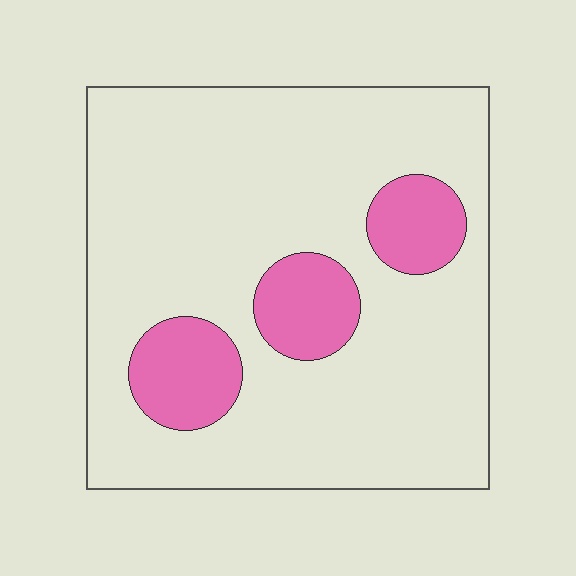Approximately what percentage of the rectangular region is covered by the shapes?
Approximately 15%.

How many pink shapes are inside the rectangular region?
3.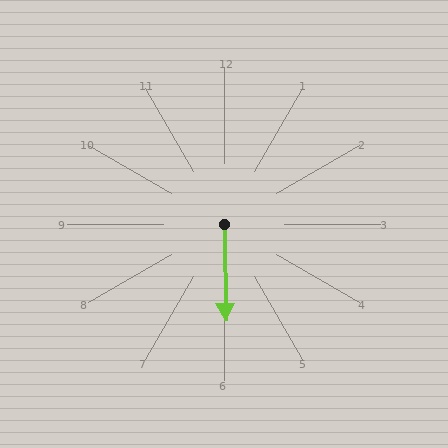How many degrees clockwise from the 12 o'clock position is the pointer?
Approximately 179 degrees.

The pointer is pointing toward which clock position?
Roughly 6 o'clock.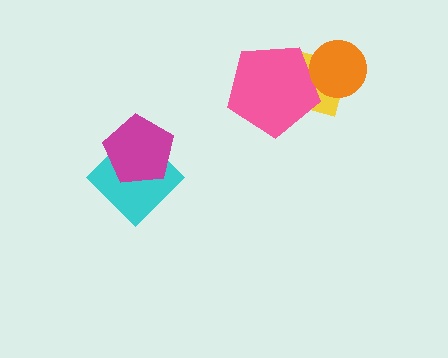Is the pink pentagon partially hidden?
Yes, it is partially covered by another shape.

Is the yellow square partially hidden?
Yes, it is partially covered by another shape.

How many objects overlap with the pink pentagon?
2 objects overlap with the pink pentagon.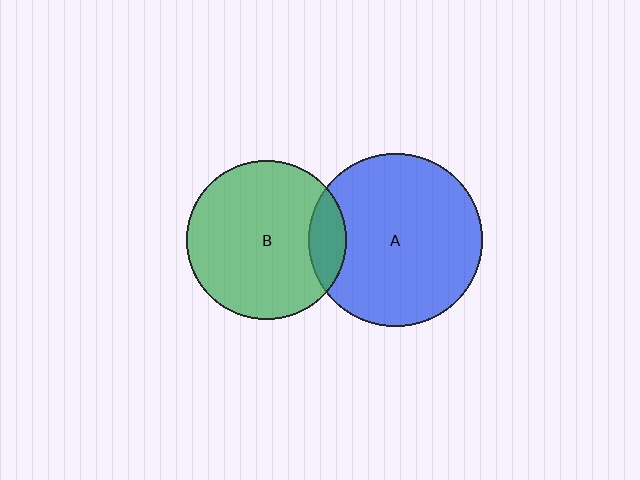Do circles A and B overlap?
Yes.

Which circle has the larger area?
Circle A (blue).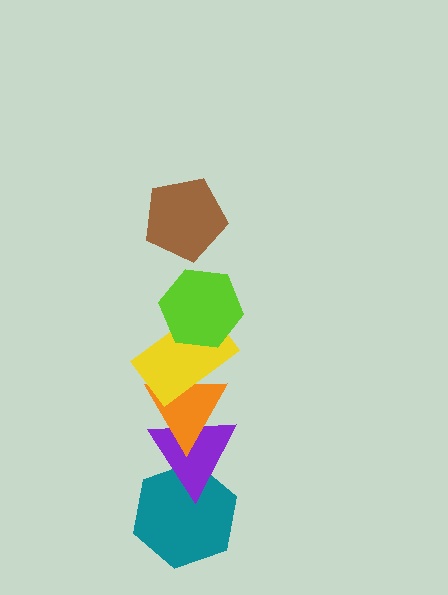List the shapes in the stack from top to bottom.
From top to bottom: the brown pentagon, the lime hexagon, the yellow rectangle, the orange triangle, the purple triangle, the teal hexagon.